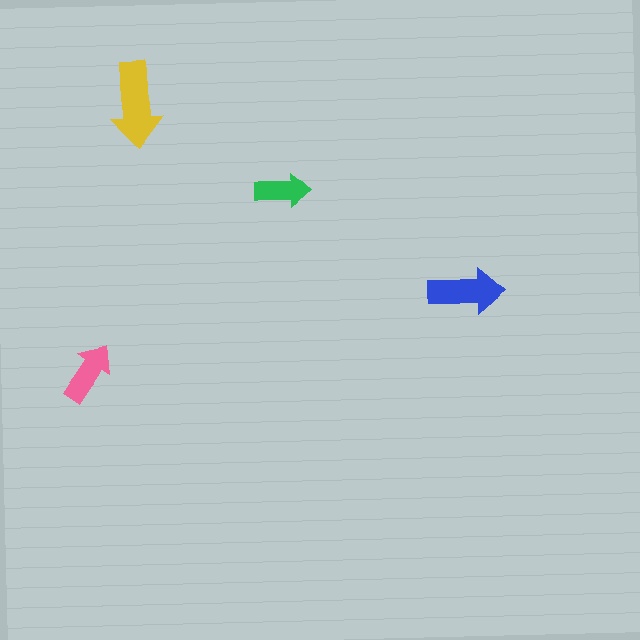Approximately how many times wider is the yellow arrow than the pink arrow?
About 1.5 times wider.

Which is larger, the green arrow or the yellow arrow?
The yellow one.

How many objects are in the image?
There are 4 objects in the image.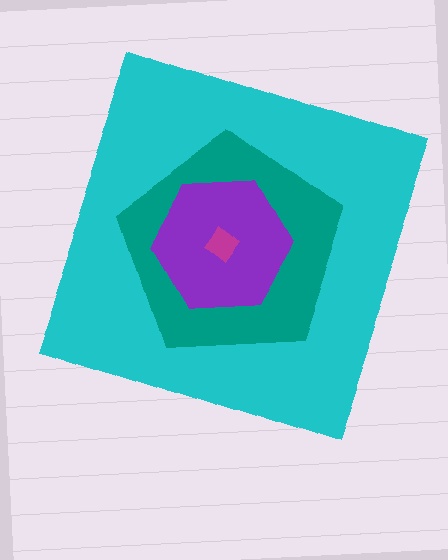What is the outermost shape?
The cyan square.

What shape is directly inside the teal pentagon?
The purple hexagon.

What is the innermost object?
The magenta diamond.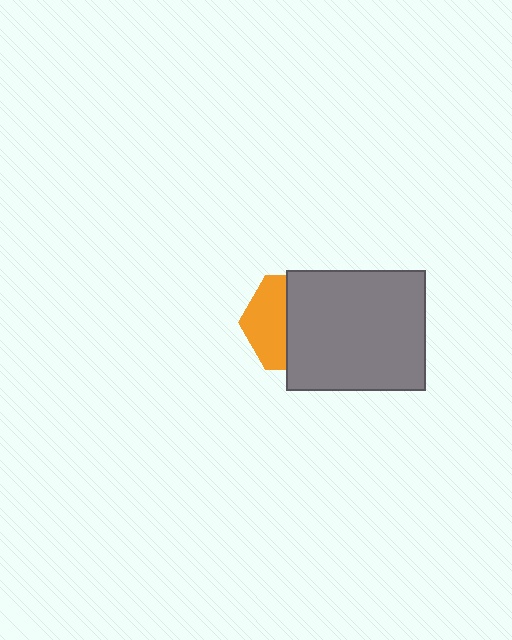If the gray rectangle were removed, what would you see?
You would see the complete orange hexagon.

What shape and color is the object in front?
The object in front is a gray rectangle.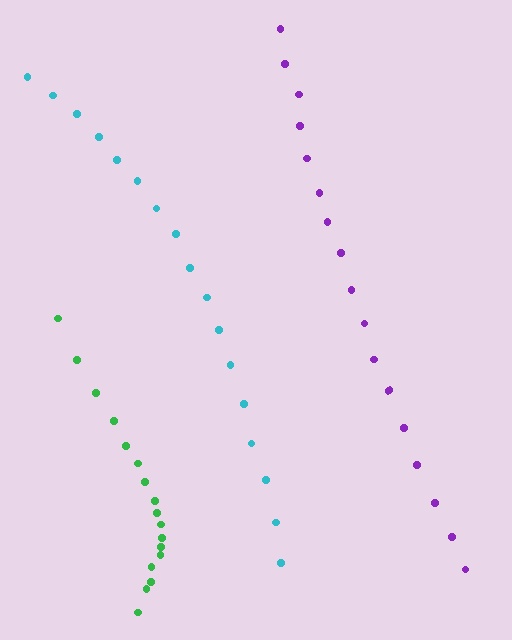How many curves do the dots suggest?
There are 3 distinct paths.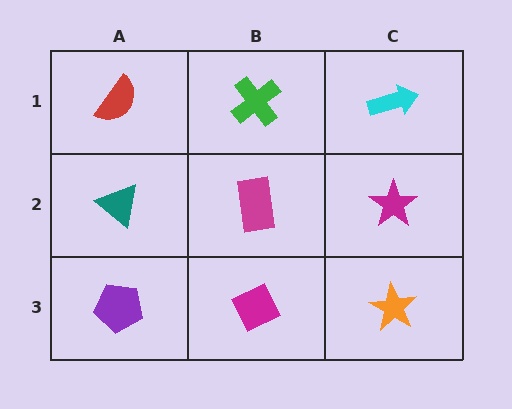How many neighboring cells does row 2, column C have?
3.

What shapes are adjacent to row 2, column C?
A cyan arrow (row 1, column C), an orange star (row 3, column C), a magenta rectangle (row 2, column B).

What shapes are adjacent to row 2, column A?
A red semicircle (row 1, column A), a purple pentagon (row 3, column A), a magenta rectangle (row 2, column B).